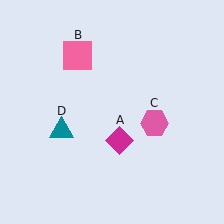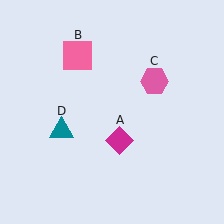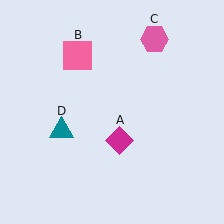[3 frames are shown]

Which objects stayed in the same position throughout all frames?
Magenta diamond (object A) and pink square (object B) and teal triangle (object D) remained stationary.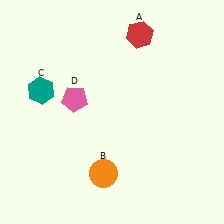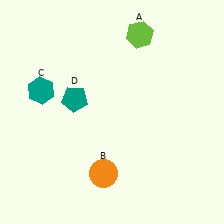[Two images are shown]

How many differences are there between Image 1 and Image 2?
There are 2 differences between the two images.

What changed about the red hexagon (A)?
In Image 1, A is red. In Image 2, it changed to lime.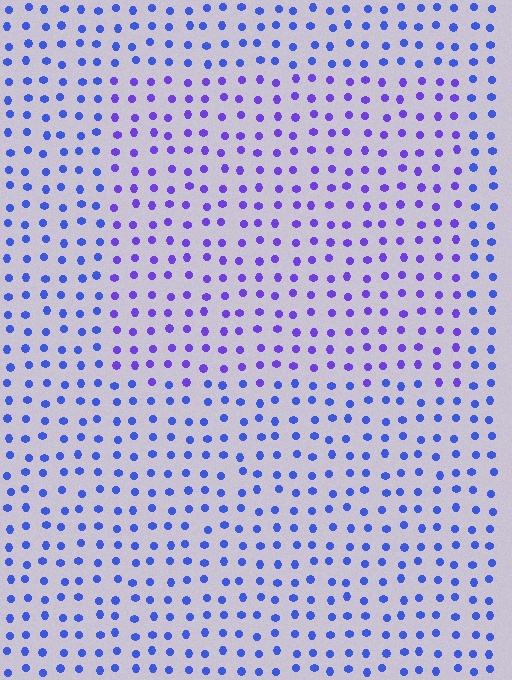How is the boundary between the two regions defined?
The boundary is defined purely by a slight shift in hue (about 30 degrees). Spacing, size, and orientation are identical on both sides.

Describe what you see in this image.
The image is filled with small blue elements in a uniform arrangement. A rectangle-shaped region is visible where the elements are tinted to a slightly different hue, forming a subtle color boundary.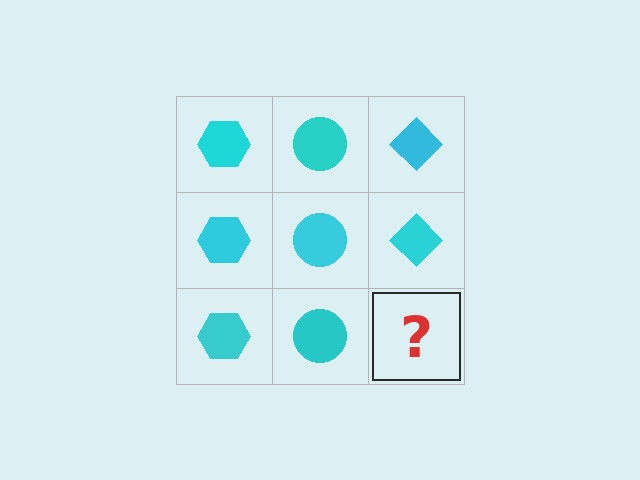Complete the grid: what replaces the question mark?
The question mark should be replaced with a cyan diamond.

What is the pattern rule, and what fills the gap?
The rule is that each column has a consistent shape. The gap should be filled with a cyan diamond.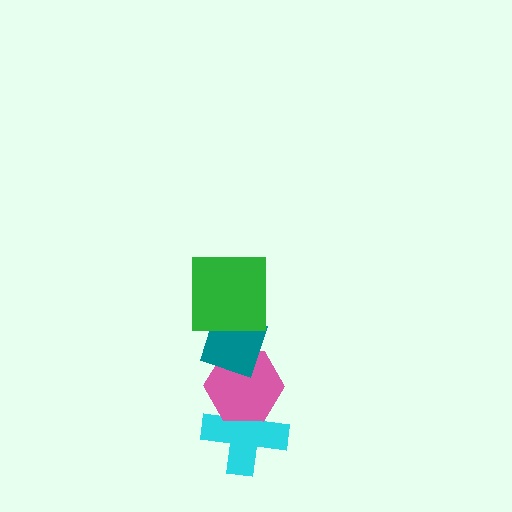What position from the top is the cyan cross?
The cyan cross is 4th from the top.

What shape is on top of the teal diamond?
The green square is on top of the teal diamond.